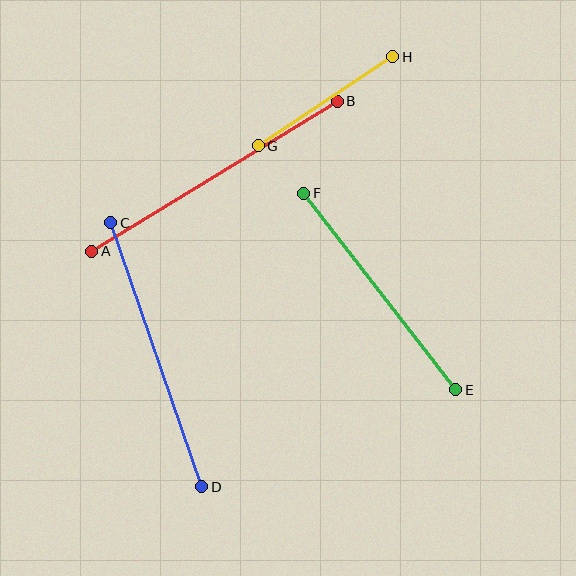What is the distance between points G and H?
The distance is approximately 162 pixels.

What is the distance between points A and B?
The distance is approximately 288 pixels.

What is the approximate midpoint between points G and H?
The midpoint is at approximately (326, 101) pixels.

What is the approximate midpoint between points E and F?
The midpoint is at approximately (380, 291) pixels.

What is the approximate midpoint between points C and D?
The midpoint is at approximately (156, 355) pixels.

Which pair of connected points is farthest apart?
Points A and B are farthest apart.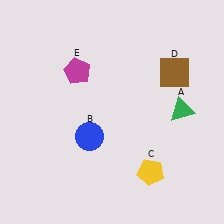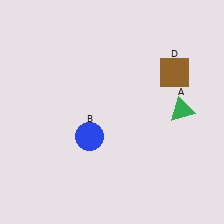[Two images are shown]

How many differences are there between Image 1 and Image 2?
There are 2 differences between the two images.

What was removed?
The magenta pentagon (E), the yellow pentagon (C) were removed in Image 2.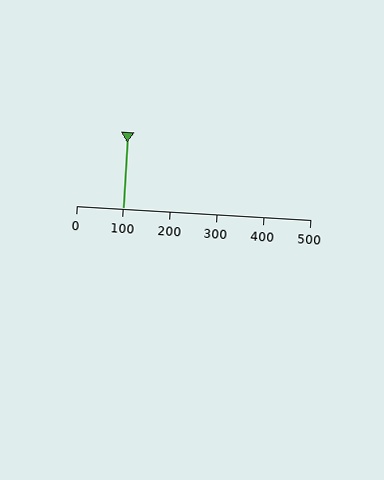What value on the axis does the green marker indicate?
The marker indicates approximately 100.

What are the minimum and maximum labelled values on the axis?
The axis runs from 0 to 500.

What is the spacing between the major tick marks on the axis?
The major ticks are spaced 100 apart.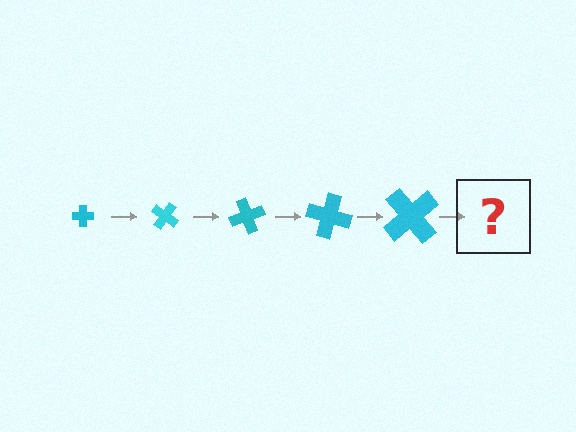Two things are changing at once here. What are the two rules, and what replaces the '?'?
The two rules are that the cross grows larger each step and it rotates 35 degrees each step. The '?' should be a cross, larger than the previous one and rotated 175 degrees from the start.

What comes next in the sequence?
The next element should be a cross, larger than the previous one and rotated 175 degrees from the start.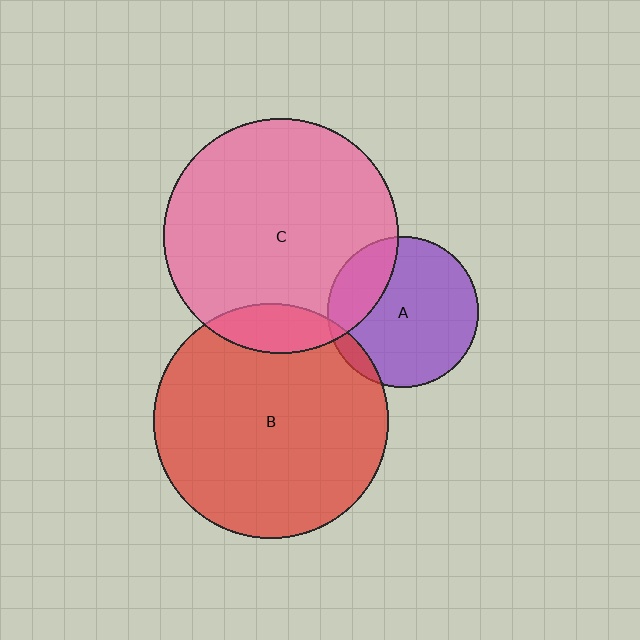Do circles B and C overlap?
Yes.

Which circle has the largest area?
Circle B (red).